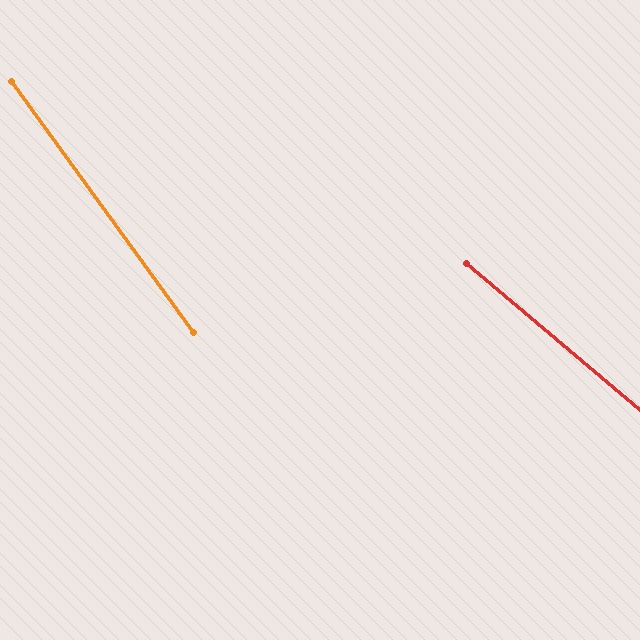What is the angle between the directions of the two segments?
Approximately 14 degrees.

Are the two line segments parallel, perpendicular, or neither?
Neither parallel nor perpendicular — they differ by about 14°.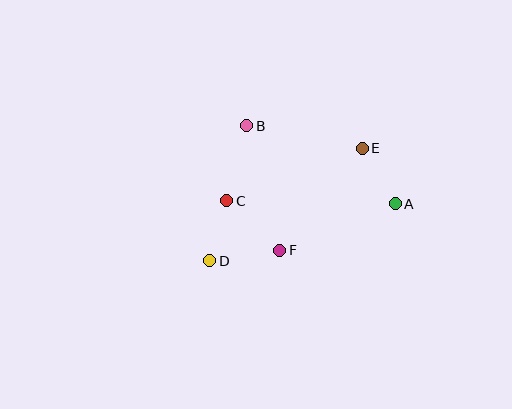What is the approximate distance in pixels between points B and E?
The distance between B and E is approximately 118 pixels.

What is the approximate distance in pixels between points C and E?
The distance between C and E is approximately 145 pixels.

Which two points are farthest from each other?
Points A and D are farthest from each other.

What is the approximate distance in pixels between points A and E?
The distance between A and E is approximately 64 pixels.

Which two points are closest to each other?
Points C and D are closest to each other.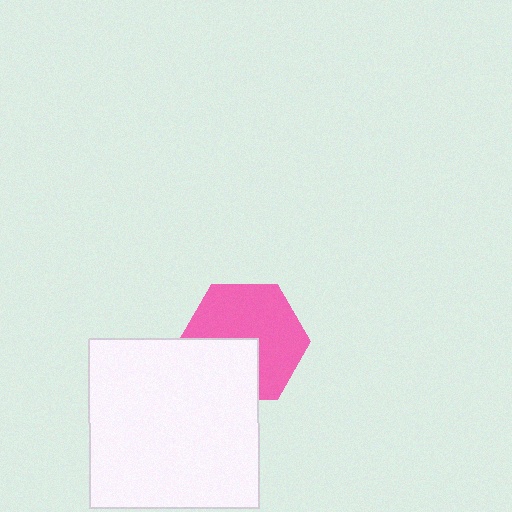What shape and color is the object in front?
The object in front is a white square.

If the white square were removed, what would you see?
You would see the complete pink hexagon.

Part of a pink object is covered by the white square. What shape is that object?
It is a hexagon.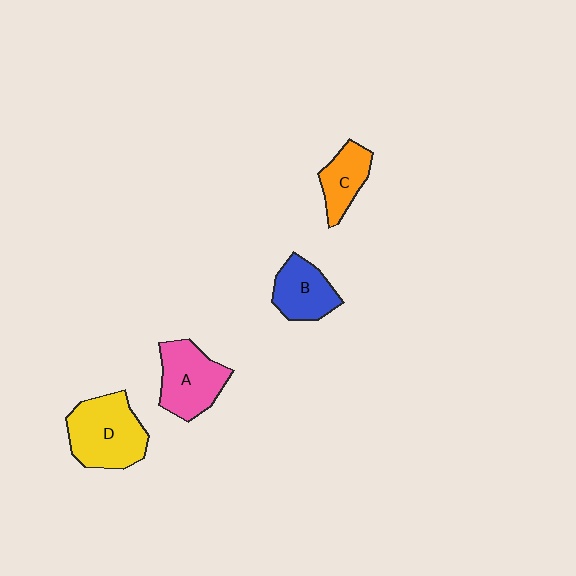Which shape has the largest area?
Shape D (yellow).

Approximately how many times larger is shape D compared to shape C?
Approximately 1.8 times.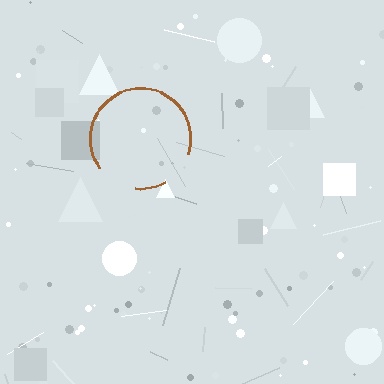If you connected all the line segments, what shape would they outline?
They would outline a circle.